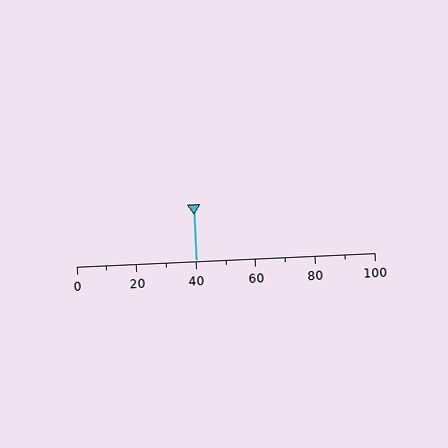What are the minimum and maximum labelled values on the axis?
The axis runs from 0 to 100.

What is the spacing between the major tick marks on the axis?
The major ticks are spaced 20 apart.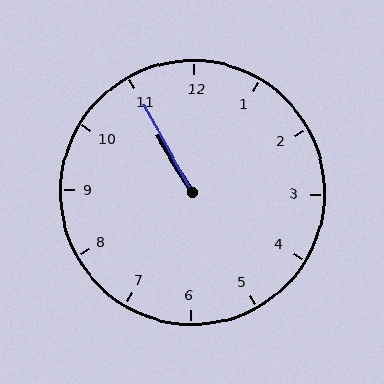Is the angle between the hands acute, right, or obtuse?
It is acute.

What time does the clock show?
10:55.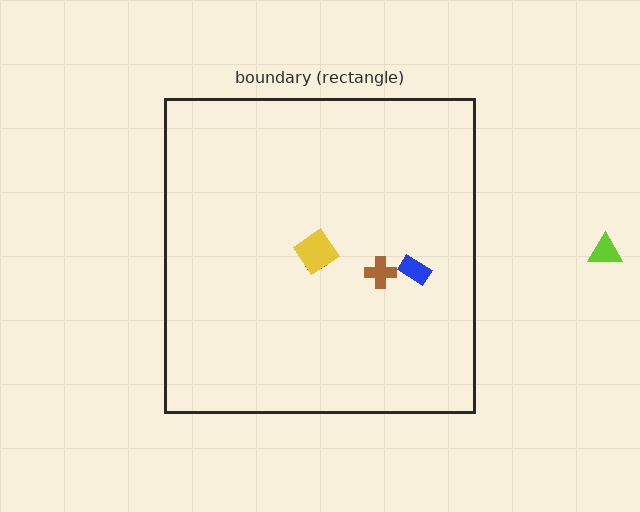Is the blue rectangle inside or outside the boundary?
Inside.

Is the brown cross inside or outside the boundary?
Inside.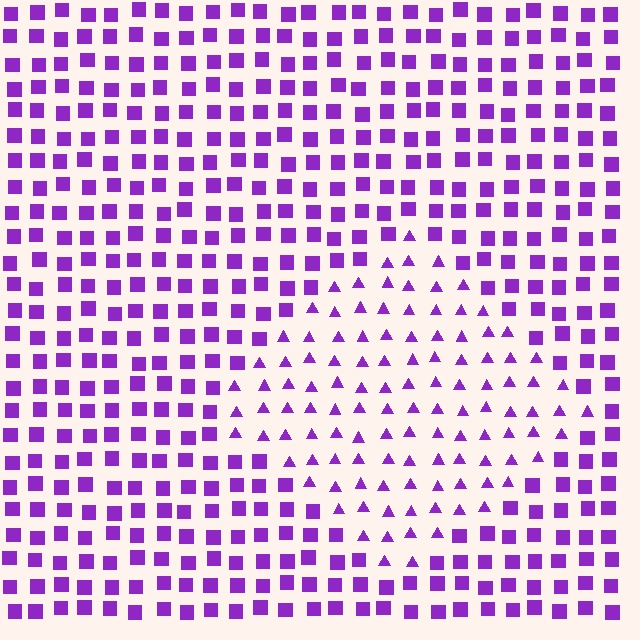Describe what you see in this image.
The image is filled with small purple elements arranged in a uniform grid. A diamond-shaped region contains triangles, while the surrounding area contains squares. The boundary is defined purely by the change in element shape.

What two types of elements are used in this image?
The image uses triangles inside the diamond region and squares outside it.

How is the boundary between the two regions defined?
The boundary is defined by a change in element shape: triangles inside vs. squares outside. All elements share the same color and spacing.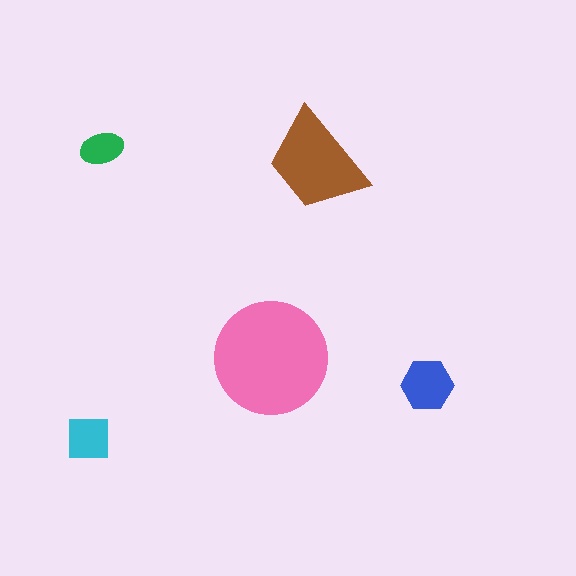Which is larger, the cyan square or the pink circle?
The pink circle.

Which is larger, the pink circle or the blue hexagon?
The pink circle.